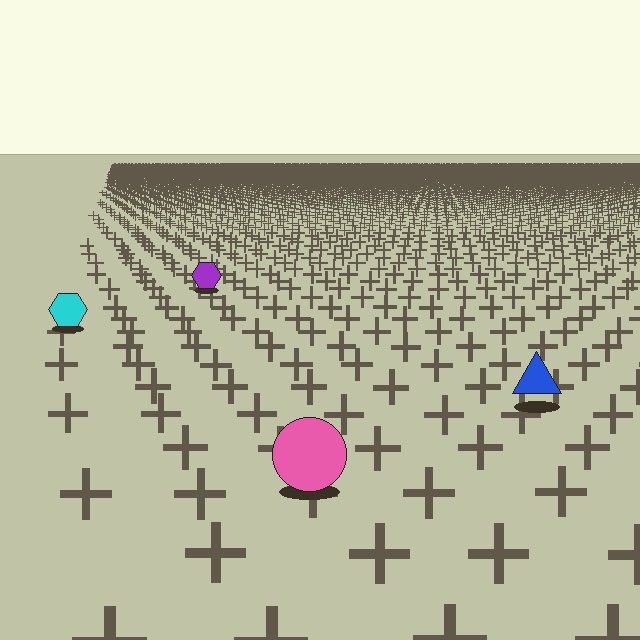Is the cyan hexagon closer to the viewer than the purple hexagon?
Yes. The cyan hexagon is closer — you can tell from the texture gradient: the ground texture is coarser near it.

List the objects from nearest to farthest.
From nearest to farthest: the pink circle, the blue triangle, the cyan hexagon, the purple hexagon.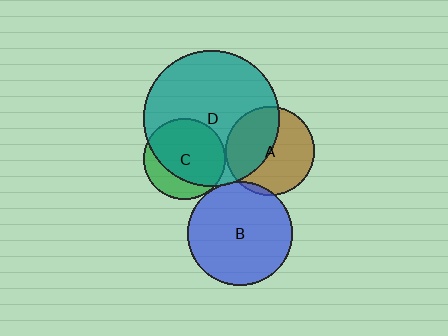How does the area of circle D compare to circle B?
Approximately 1.7 times.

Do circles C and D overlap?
Yes.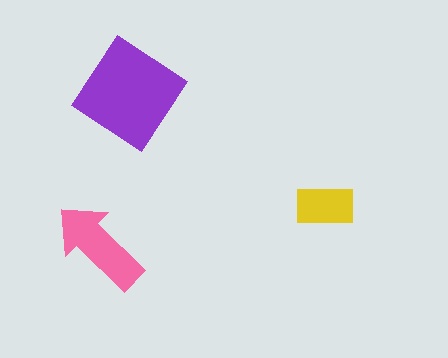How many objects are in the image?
There are 3 objects in the image.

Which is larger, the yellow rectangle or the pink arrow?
The pink arrow.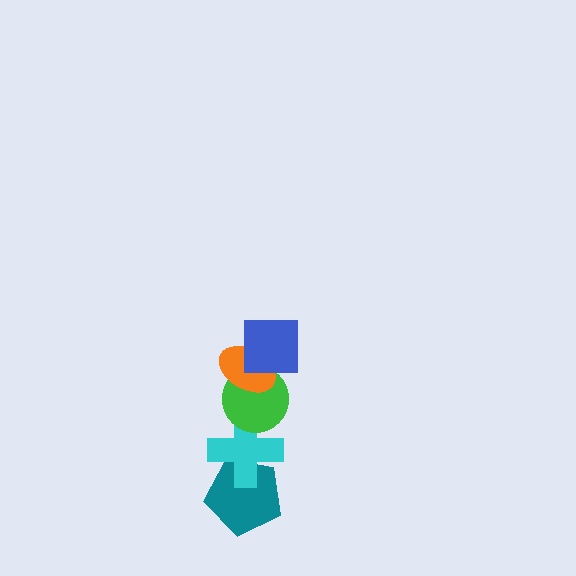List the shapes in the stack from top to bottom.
From top to bottom: the blue square, the orange ellipse, the green circle, the cyan cross, the teal pentagon.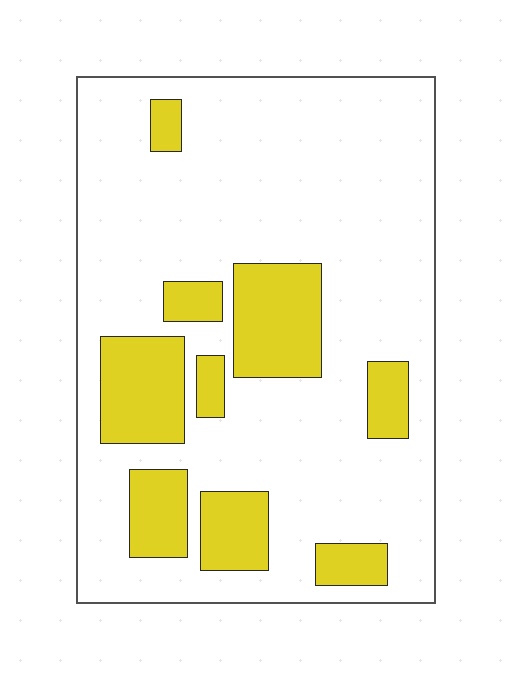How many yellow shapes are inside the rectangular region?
9.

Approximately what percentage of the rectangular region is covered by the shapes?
Approximately 20%.